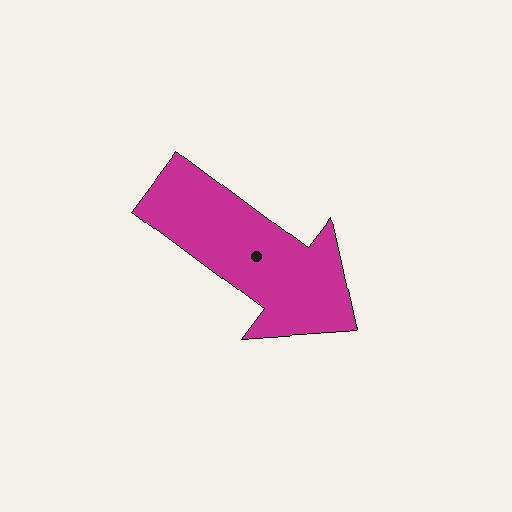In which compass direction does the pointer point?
Southeast.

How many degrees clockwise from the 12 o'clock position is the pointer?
Approximately 127 degrees.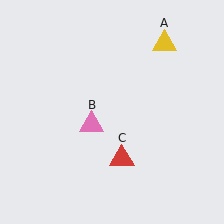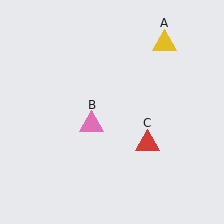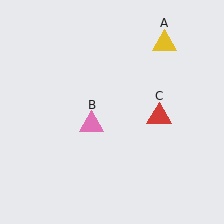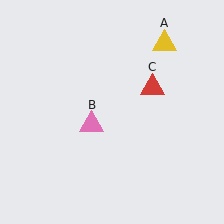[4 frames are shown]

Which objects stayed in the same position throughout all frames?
Yellow triangle (object A) and pink triangle (object B) remained stationary.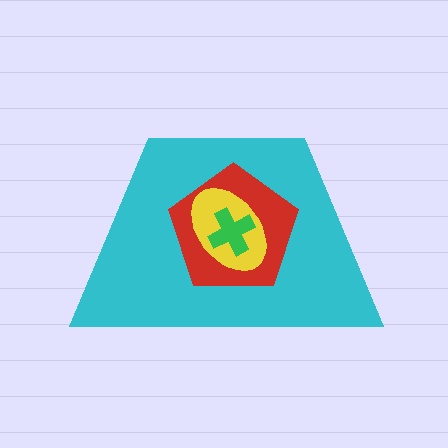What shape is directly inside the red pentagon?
The yellow ellipse.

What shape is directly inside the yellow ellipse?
The green cross.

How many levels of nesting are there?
4.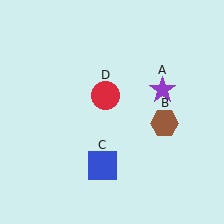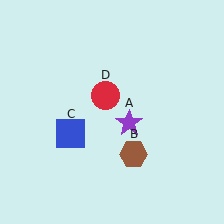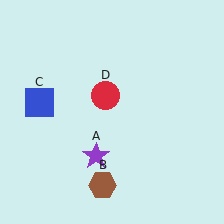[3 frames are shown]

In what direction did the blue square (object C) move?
The blue square (object C) moved up and to the left.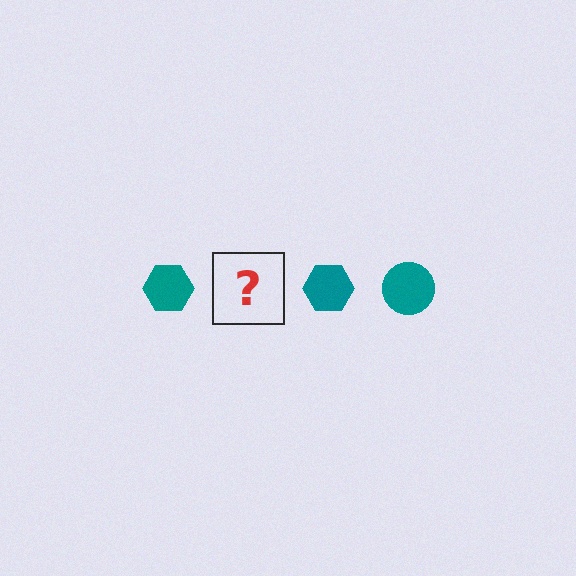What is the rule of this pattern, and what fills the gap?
The rule is that the pattern cycles through hexagon, circle shapes in teal. The gap should be filled with a teal circle.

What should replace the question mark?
The question mark should be replaced with a teal circle.